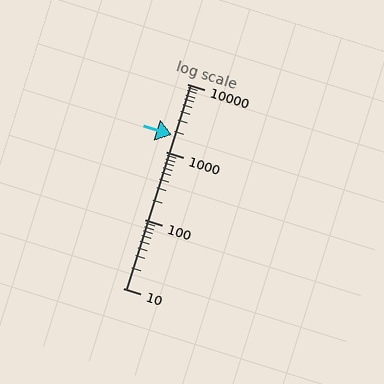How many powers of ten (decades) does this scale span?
The scale spans 3 decades, from 10 to 10000.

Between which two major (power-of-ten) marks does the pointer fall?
The pointer is between 1000 and 10000.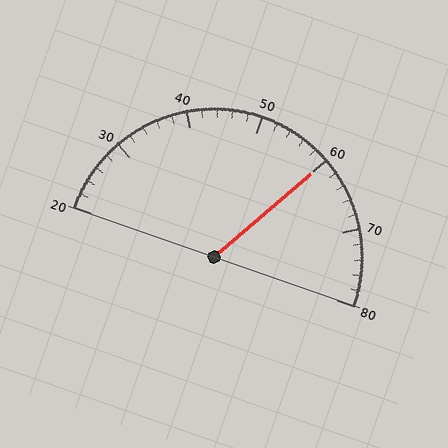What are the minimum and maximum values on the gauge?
The gauge ranges from 20 to 80.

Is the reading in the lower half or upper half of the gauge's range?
The reading is in the upper half of the range (20 to 80).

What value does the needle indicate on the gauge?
The needle indicates approximately 60.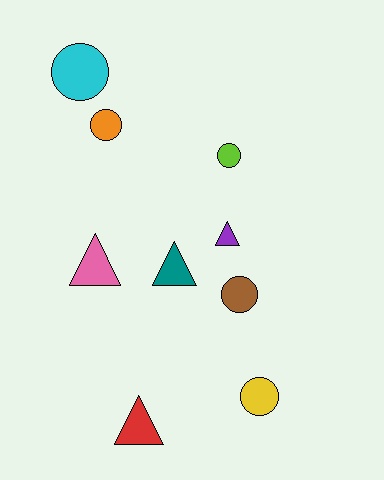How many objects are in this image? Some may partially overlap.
There are 9 objects.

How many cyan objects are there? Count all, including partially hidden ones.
There is 1 cyan object.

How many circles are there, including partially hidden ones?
There are 5 circles.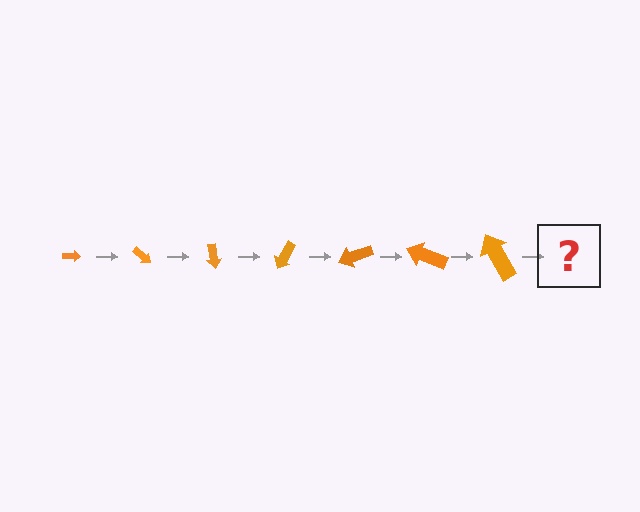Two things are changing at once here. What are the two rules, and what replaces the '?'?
The two rules are that the arrow grows larger each step and it rotates 40 degrees each step. The '?' should be an arrow, larger than the previous one and rotated 280 degrees from the start.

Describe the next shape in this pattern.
It should be an arrow, larger than the previous one and rotated 280 degrees from the start.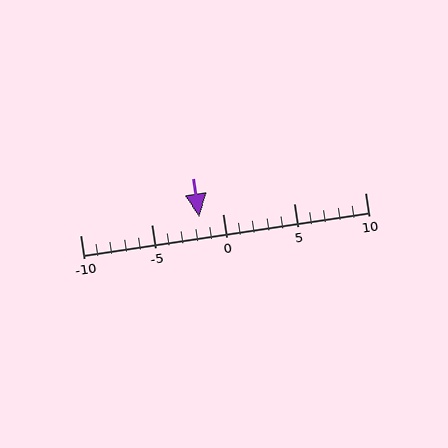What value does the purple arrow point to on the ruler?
The purple arrow points to approximately -2.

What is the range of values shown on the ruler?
The ruler shows values from -10 to 10.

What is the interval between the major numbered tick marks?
The major tick marks are spaced 5 units apart.